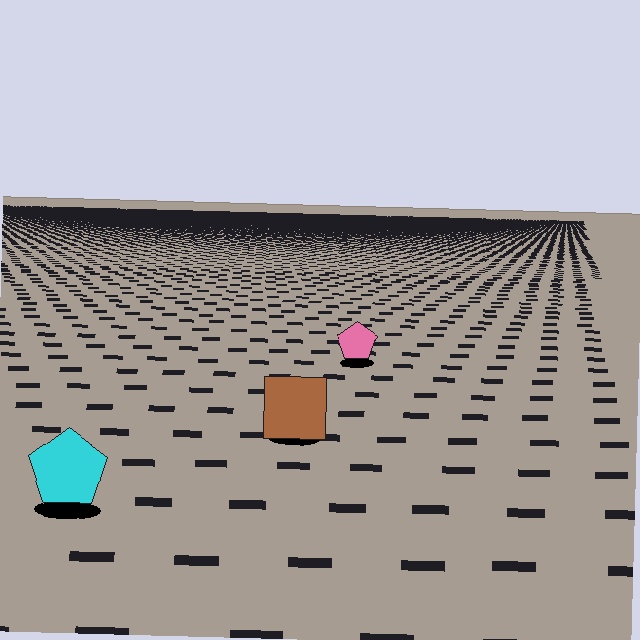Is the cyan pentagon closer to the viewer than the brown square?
Yes. The cyan pentagon is closer — you can tell from the texture gradient: the ground texture is coarser near it.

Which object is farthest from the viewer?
The pink pentagon is farthest from the viewer. It appears smaller and the ground texture around it is denser.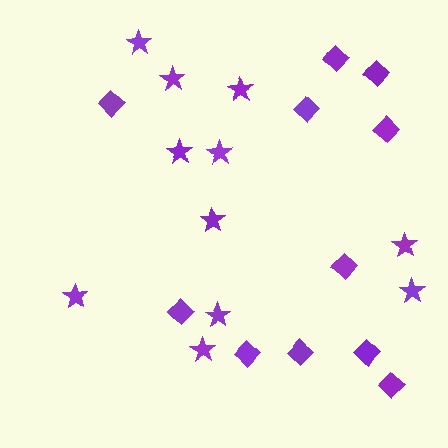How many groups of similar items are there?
There are 2 groups: one group of diamonds (11) and one group of stars (11).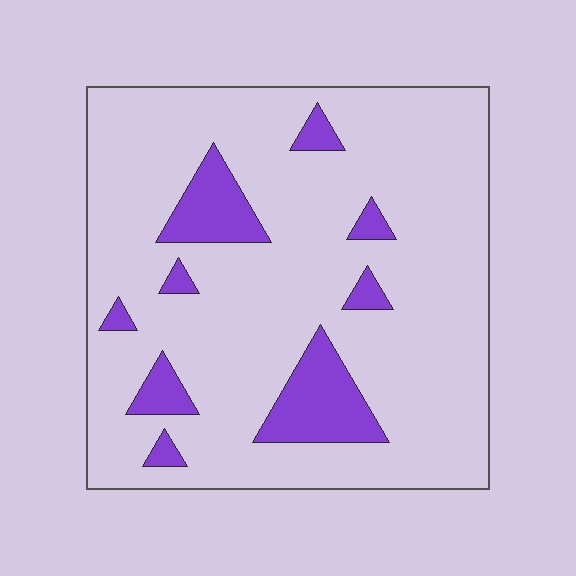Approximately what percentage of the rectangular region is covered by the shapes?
Approximately 15%.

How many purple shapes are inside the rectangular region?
9.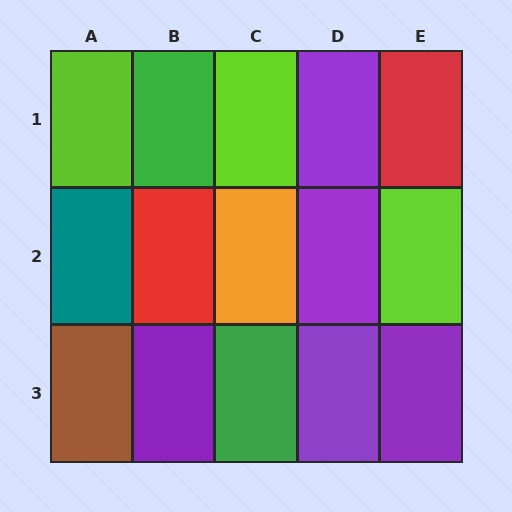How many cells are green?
2 cells are green.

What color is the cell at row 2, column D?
Purple.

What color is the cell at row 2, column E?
Lime.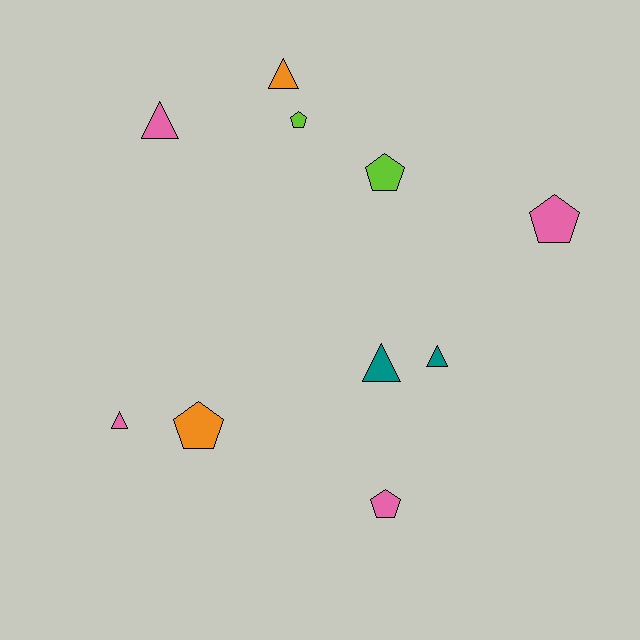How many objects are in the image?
There are 10 objects.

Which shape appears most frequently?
Triangle, with 5 objects.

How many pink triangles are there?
There are 2 pink triangles.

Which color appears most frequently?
Pink, with 4 objects.